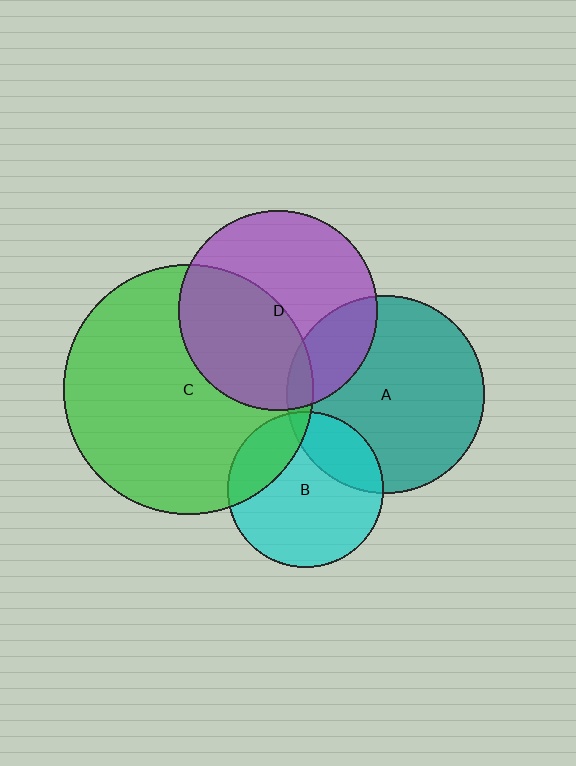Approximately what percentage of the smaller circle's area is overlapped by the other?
Approximately 5%.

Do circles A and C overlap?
Yes.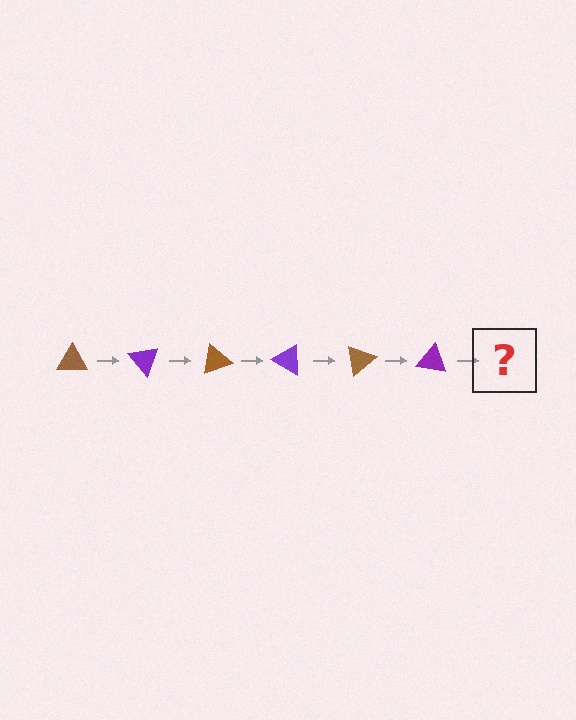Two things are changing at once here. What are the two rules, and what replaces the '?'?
The two rules are that it rotates 50 degrees each step and the color cycles through brown and purple. The '?' should be a brown triangle, rotated 300 degrees from the start.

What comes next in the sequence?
The next element should be a brown triangle, rotated 300 degrees from the start.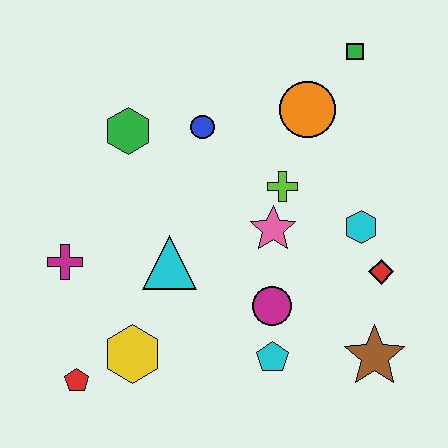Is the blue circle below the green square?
Yes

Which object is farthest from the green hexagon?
The brown star is farthest from the green hexagon.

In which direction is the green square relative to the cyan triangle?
The green square is above the cyan triangle.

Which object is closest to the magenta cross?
The cyan triangle is closest to the magenta cross.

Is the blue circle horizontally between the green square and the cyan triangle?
Yes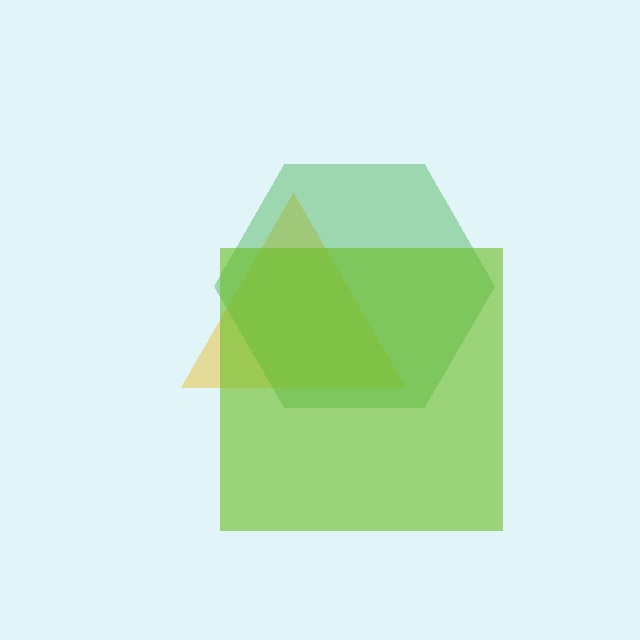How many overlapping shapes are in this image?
There are 3 overlapping shapes in the image.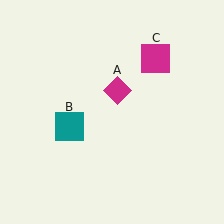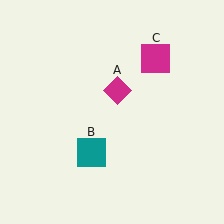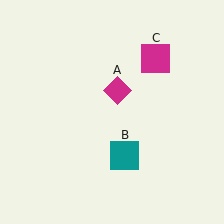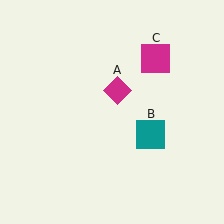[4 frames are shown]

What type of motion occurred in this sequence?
The teal square (object B) rotated counterclockwise around the center of the scene.